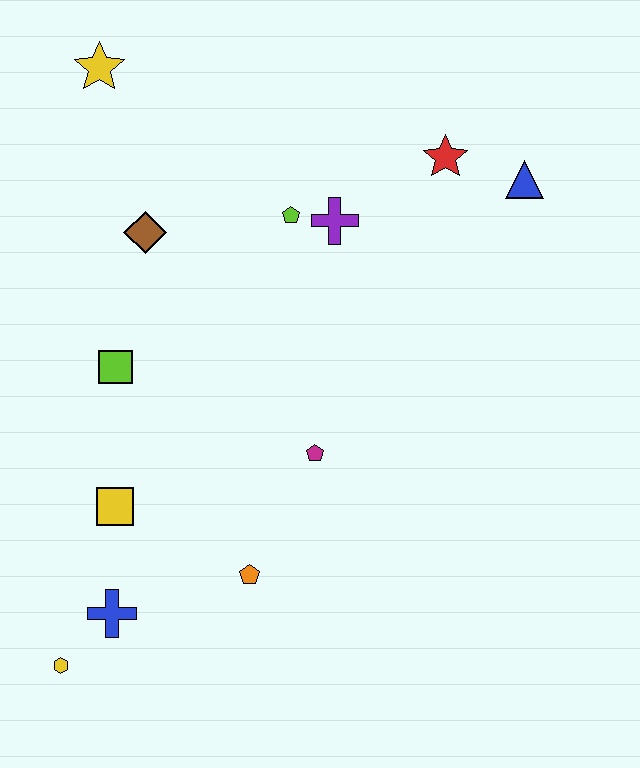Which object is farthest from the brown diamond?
The yellow hexagon is farthest from the brown diamond.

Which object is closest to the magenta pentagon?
The orange pentagon is closest to the magenta pentagon.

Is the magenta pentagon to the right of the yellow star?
Yes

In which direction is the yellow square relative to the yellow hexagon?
The yellow square is above the yellow hexagon.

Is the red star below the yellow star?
Yes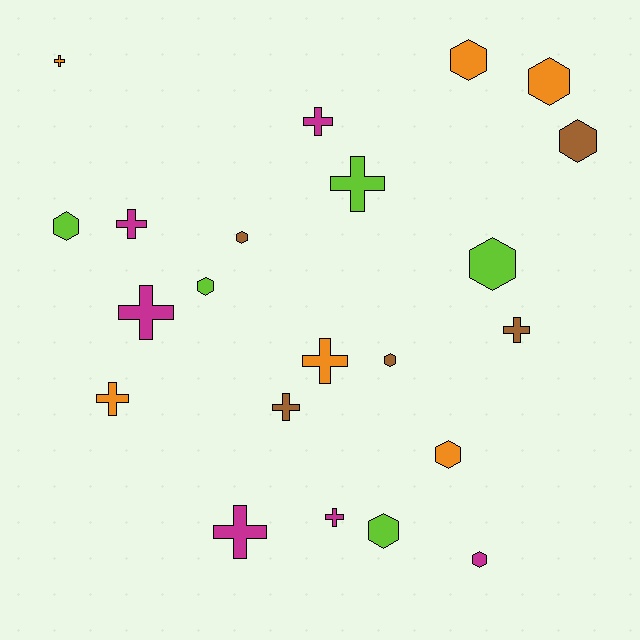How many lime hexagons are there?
There are 4 lime hexagons.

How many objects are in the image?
There are 22 objects.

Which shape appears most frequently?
Hexagon, with 11 objects.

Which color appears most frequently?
Orange, with 6 objects.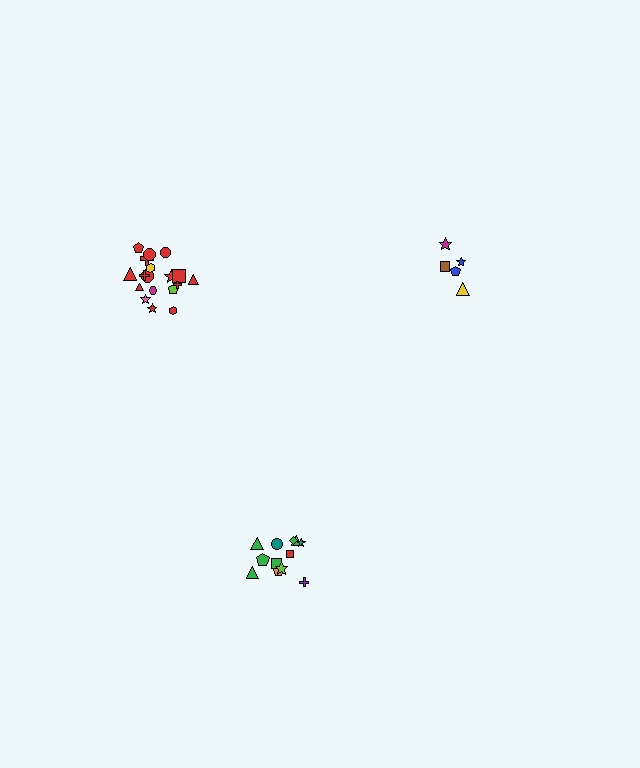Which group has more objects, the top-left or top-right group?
The top-left group.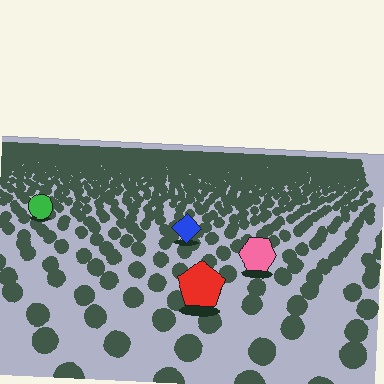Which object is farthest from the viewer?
The green circle is farthest from the viewer. It appears smaller and the ground texture around it is denser.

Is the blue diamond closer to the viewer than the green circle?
Yes. The blue diamond is closer — you can tell from the texture gradient: the ground texture is coarser near it.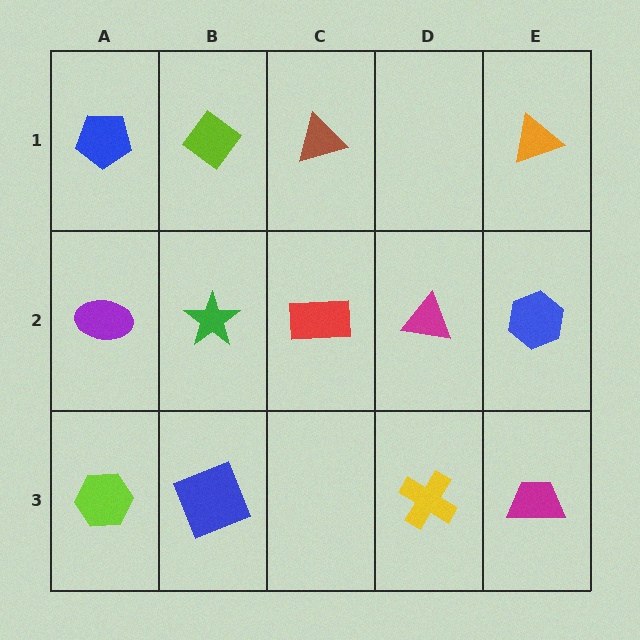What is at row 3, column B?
A blue square.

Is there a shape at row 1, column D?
No, that cell is empty.